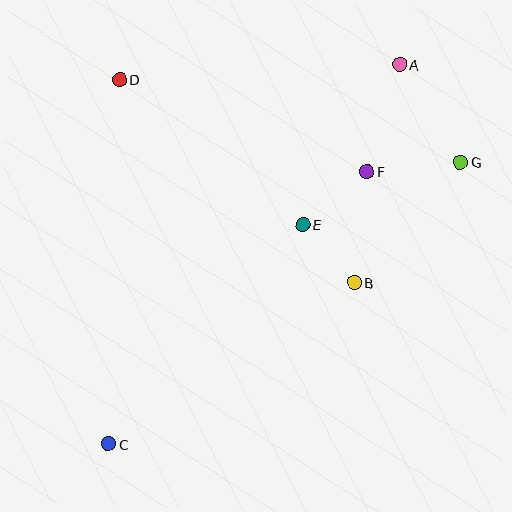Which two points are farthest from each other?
Points A and C are farthest from each other.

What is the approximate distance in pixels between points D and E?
The distance between D and E is approximately 234 pixels.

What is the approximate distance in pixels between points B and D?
The distance between B and D is approximately 310 pixels.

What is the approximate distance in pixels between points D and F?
The distance between D and F is approximately 264 pixels.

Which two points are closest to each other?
Points B and E are closest to each other.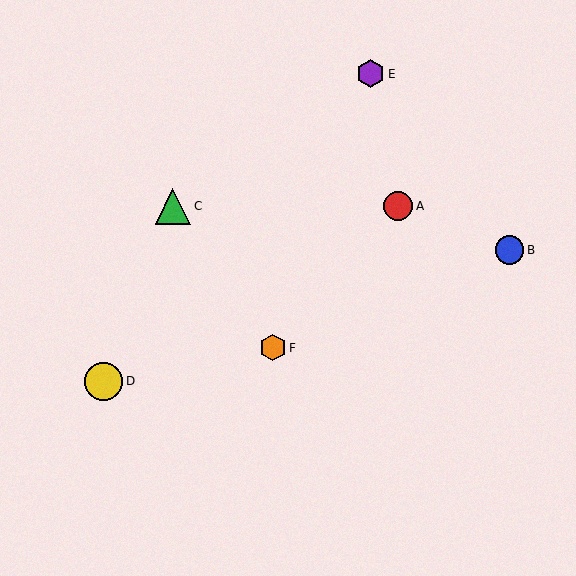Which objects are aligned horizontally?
Objects A, C are aligned horizontally.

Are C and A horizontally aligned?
Yes, both are at y≈206.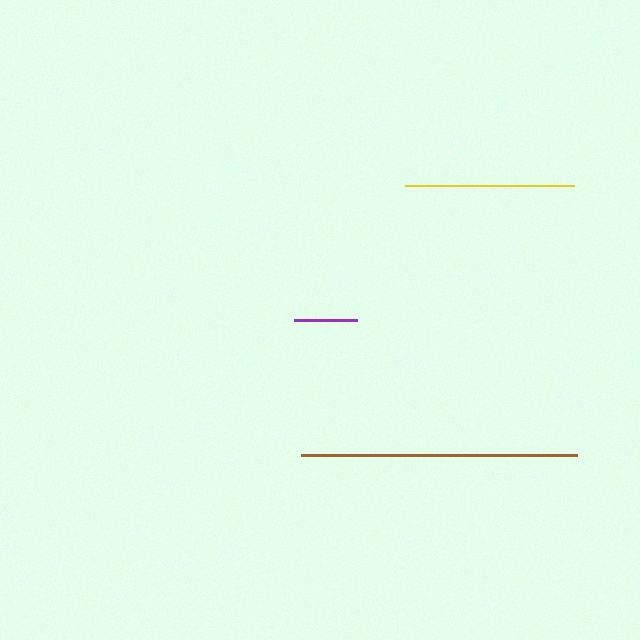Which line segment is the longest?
The brown line is the longest at approximately 276 pixels.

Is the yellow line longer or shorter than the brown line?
The brown line is longer than the yellow line.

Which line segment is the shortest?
The purple line is the shortest at approximately 63 pixels.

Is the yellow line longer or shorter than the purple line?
The yellow line is longer than the purple line.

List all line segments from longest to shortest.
From longest to shortest: brown, yellow, purple.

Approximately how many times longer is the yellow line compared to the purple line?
The yellow line is approximately 2.7 times the length of the purple line.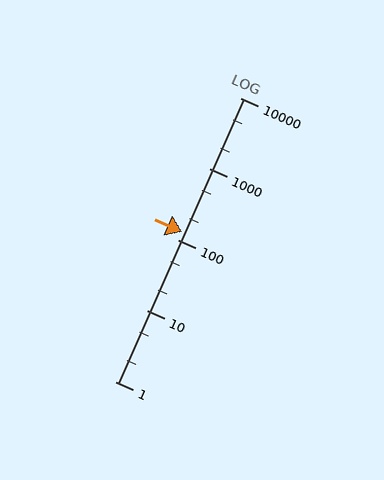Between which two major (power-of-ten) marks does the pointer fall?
The pointer is between 100 and 1000.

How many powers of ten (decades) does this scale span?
The scale spans 4 decades, from 1 to 10000.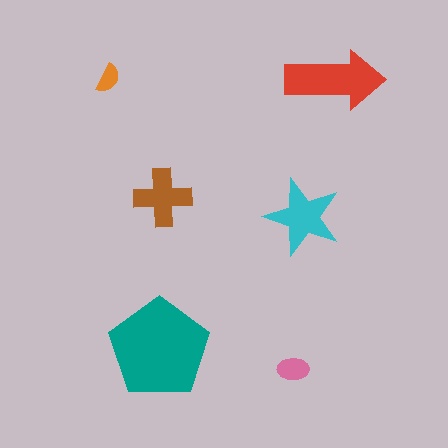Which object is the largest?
The teal pentagon.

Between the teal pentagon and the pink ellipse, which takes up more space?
The teal pentagon.